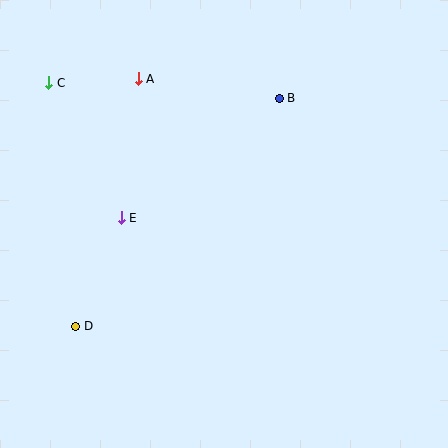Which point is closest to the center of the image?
Point E at (121, 218) is closest to the center.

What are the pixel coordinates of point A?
Point A is at (138, 79).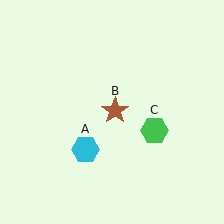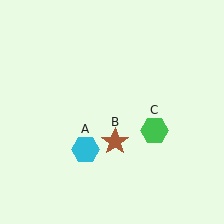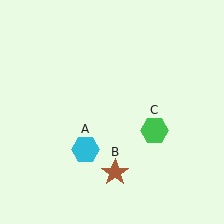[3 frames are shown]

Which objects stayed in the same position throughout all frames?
Cyan hexagon (object A) and green hexagon (object C) remained stationary.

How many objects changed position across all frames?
1 object changed position: brown star (object B).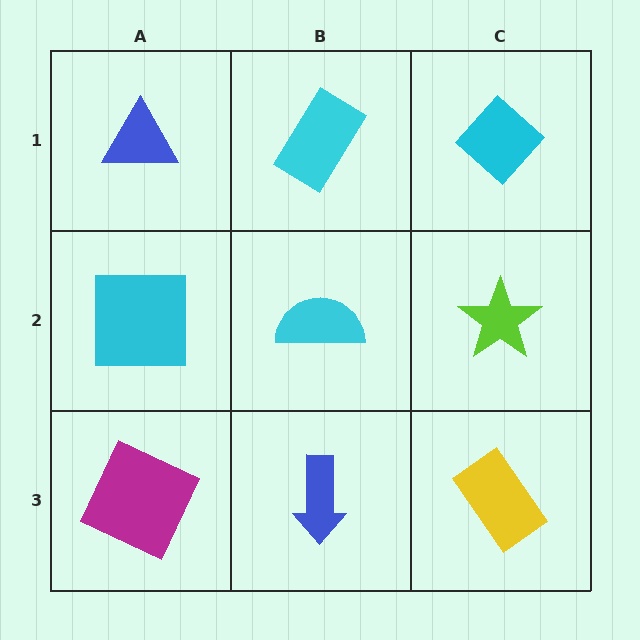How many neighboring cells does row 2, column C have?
3.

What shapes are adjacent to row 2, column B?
A cyan rectangle (row 1, column B), a blue arrow (row 3, column B), a cyan square (row 2, column A), a lime star (row 2, column C).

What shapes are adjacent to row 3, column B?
A cyan semicircle (row 2, column B), a magenta square (row 3, column A), a yellow rectangle (row 3, column C).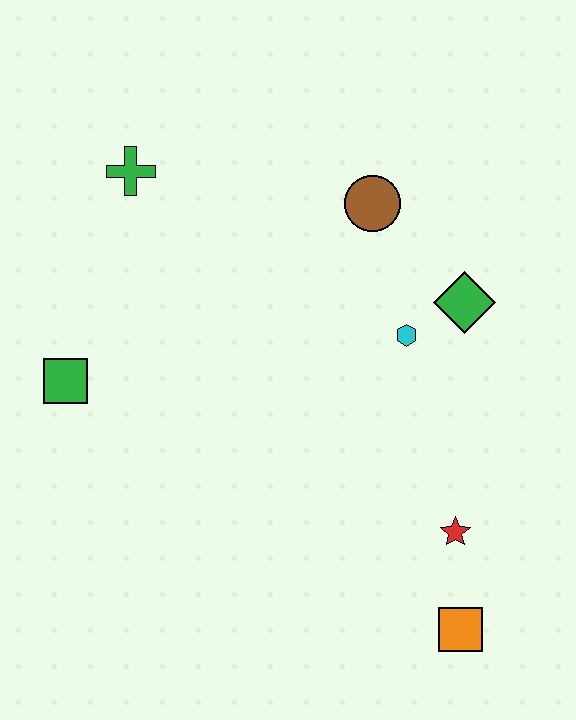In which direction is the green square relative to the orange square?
The green square is to the left of the orange square.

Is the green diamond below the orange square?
No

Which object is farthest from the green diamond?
The green square is farthest from the green diamond.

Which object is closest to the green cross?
The green square is closest to the green cross.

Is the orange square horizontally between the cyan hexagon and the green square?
No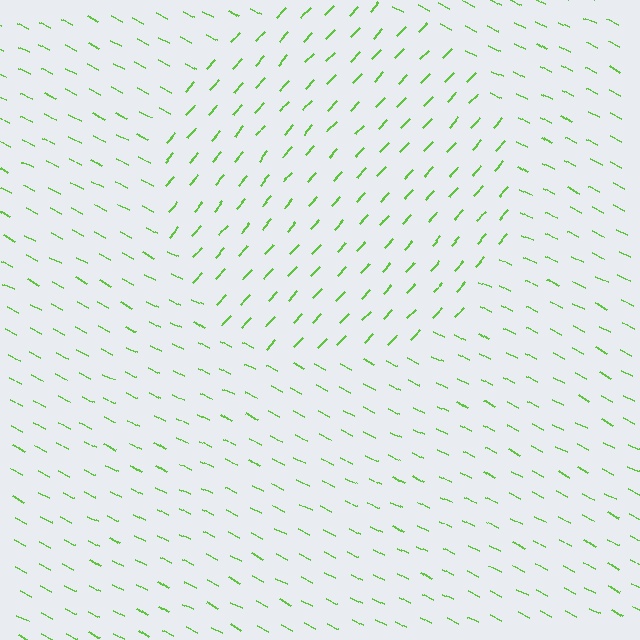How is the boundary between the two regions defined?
The boundary is defined purely by a change in line orientation (approximately 74 degrees difference). All lines are the same color and thickness.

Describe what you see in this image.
The image is filled with small lime line segments. A circle region in the image has lines oriented differently from the surrounding lines, creating a visible texture boundary.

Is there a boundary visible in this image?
Yes, there is a texture boundary formed by a change in line orientation.